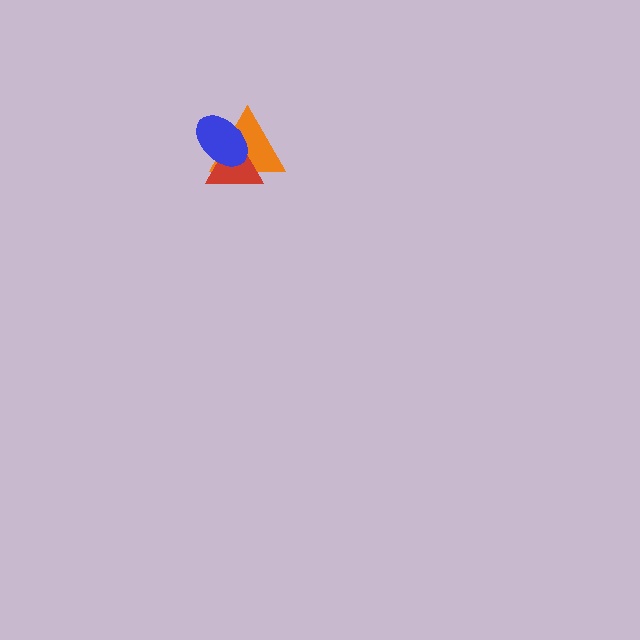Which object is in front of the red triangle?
The blue ellipse is in front of the red triangle.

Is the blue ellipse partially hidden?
No, no other shape covers it.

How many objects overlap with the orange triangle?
2 objects overlap with the orange triangle.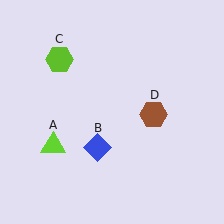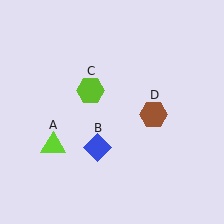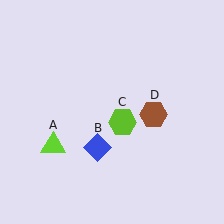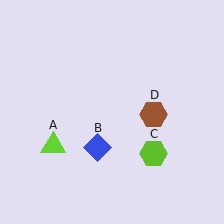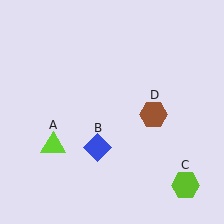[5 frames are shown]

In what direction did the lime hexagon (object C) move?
The lime hexagon (object C) moved down and to the right.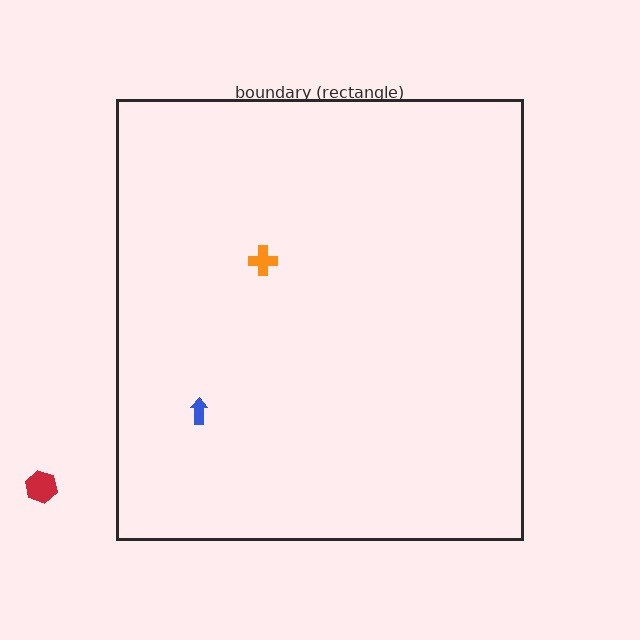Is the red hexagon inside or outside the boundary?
Outside.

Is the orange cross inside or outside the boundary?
Inside.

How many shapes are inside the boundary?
2 inside, 1 outside.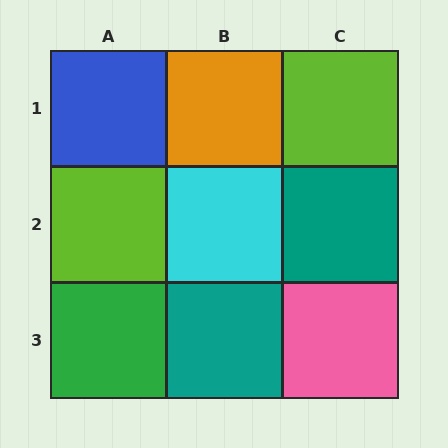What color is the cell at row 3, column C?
Pink.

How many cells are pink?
1 cell is pink.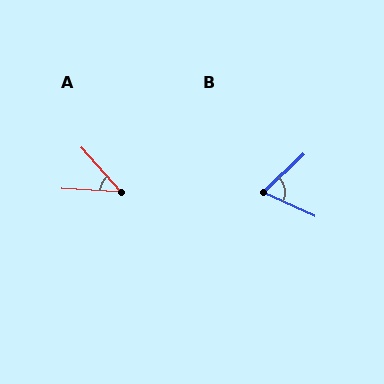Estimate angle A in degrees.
Approximately 45 degrees.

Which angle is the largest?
B, at approximately 68 degrees.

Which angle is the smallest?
A, at approximately 45 degrees.